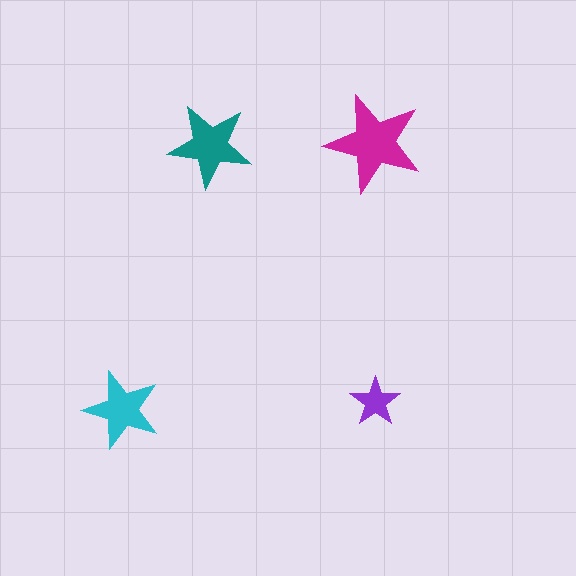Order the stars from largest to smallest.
the magenta one, the teal one, the cyan one, the purple one.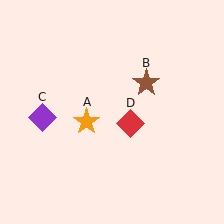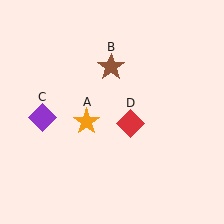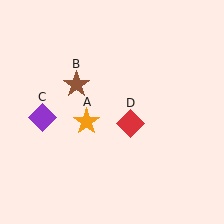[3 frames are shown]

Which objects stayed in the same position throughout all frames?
Orange star (object A) and purple diamond (object C) and red diamond (object D) remained stationary.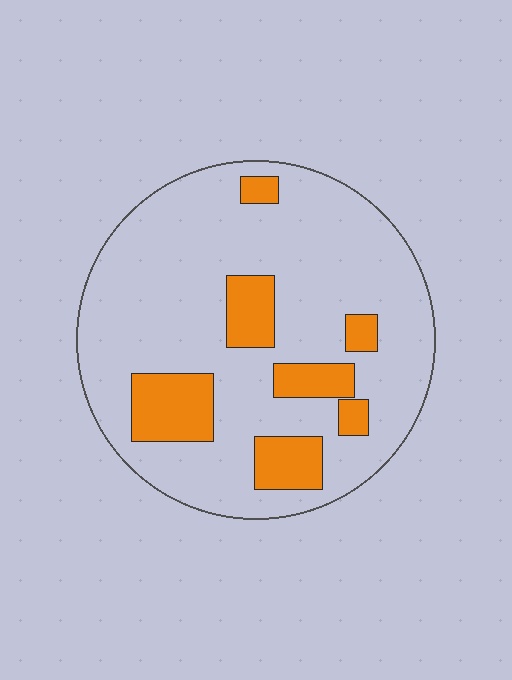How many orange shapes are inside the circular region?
7.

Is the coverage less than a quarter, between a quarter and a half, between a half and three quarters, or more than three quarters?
Less than a quarter.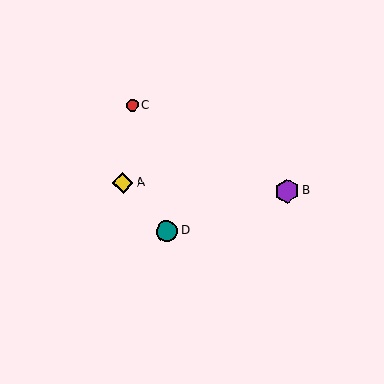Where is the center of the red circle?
The center of the red circle is at (132, 105).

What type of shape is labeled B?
Shape B is a purple hexagon.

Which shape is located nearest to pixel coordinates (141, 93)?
The red circle (labeled C) at (132, 105) is nearest to that location.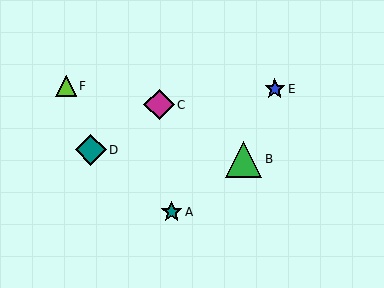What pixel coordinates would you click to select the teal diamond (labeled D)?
Click at (91, 150) to select the teal diamond D.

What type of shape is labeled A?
Shape A is a teal star.